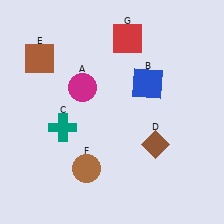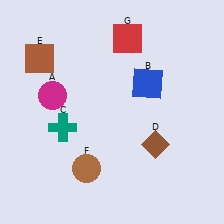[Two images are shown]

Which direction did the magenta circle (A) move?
The magenta circle (A) moved left.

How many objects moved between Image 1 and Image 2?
1 object moved between the two images.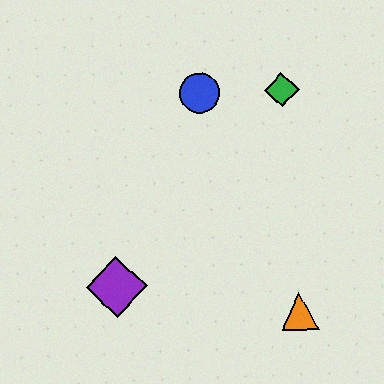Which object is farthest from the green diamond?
The purple diamond is farthest from the green diamond.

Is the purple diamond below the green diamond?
Yes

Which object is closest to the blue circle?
The green diamond is closest to the blue circle.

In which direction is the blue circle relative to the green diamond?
The blue circle is to the left of the green diamond.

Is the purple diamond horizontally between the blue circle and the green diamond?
No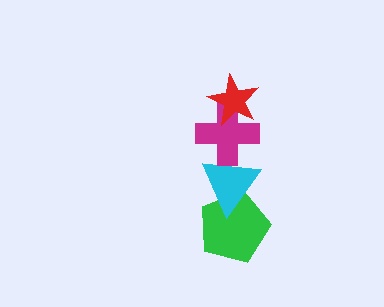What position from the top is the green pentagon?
The green pentagon is 4th from the top.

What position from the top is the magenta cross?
The magenta cross is 2nd from the top.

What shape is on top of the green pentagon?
The cyan triangle is on top of the green pentagon.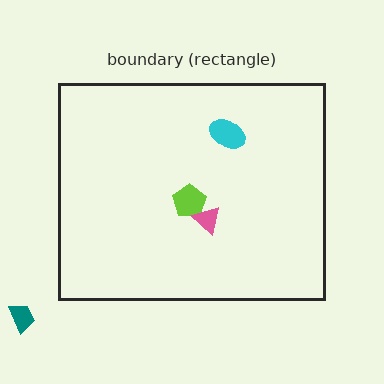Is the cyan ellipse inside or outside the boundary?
Inside.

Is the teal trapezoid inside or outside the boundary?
Outside.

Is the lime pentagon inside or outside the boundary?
Inside.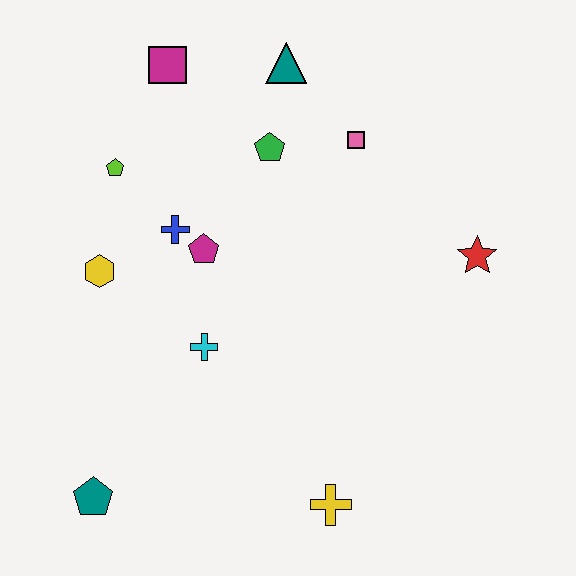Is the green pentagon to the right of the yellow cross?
No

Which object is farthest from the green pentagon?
The teal pentagon is farthest from the green pentagon.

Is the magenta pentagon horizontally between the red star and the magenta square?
Yes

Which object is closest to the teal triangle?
The green pentagon is closest to the teal triangle.